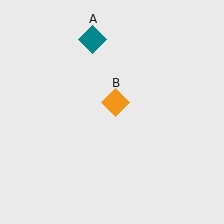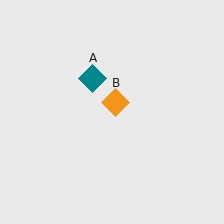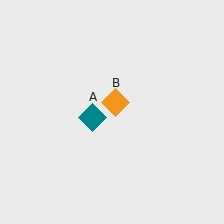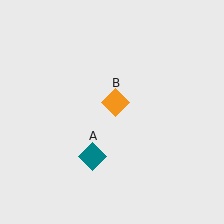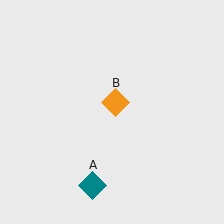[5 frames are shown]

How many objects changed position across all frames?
1 object changed position: teal diamond (object A).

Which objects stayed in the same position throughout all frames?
Orange diamond (object B) remained stationary.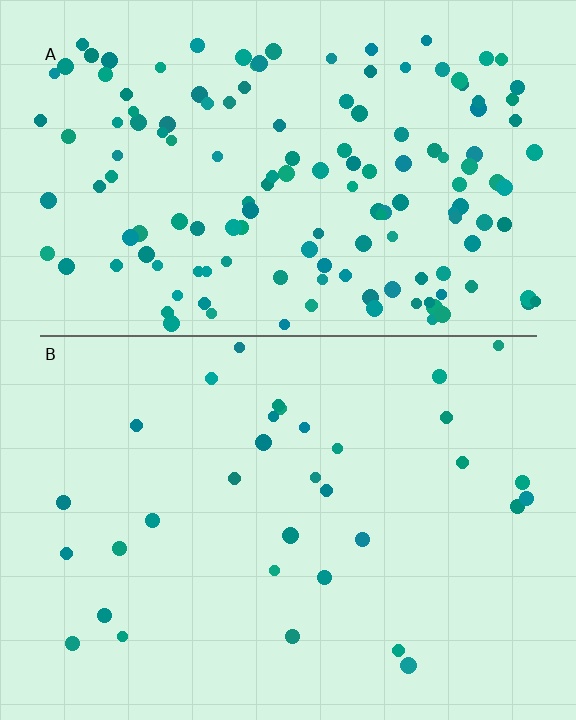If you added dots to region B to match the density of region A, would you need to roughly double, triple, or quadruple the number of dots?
Approximately quadruple.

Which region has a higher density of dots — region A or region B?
A (the top).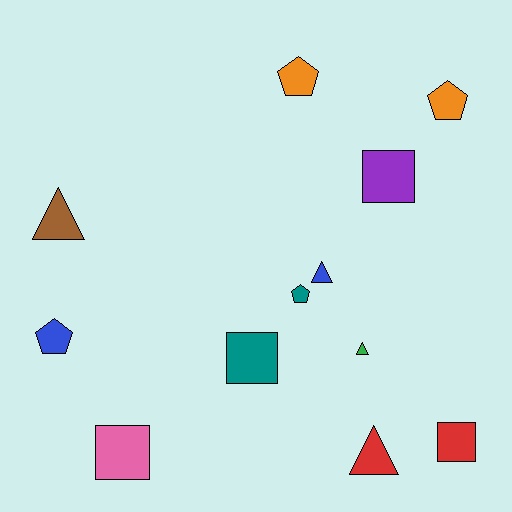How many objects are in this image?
There are 12 objects.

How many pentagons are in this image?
There are 4 pentagons.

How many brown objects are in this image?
There is 1 brown object.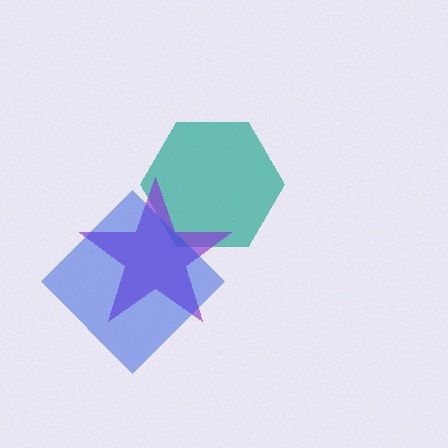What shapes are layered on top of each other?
The layered shapes are: a teal hexagon, a purple star, a blue diamond.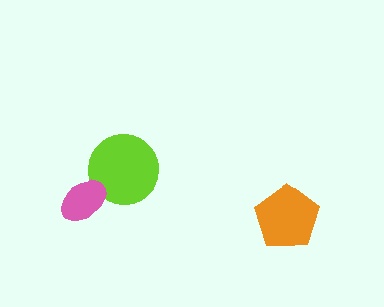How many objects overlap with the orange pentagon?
0 objects overlap with the orange pentagon.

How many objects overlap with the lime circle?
1 object overlaps with the lime circle.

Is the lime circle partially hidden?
Yes, it is partially covered by another shape.